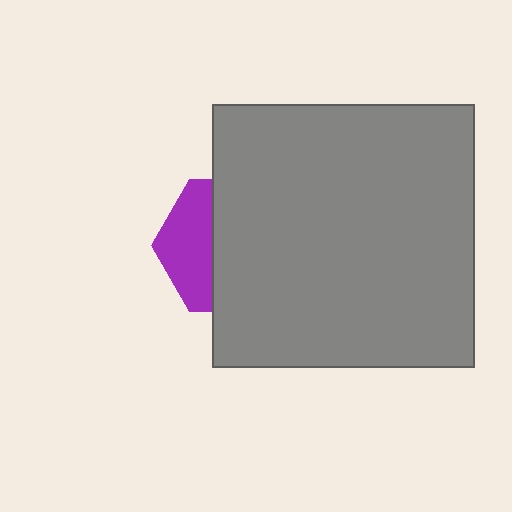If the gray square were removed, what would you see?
You would see the complete purple hexagon.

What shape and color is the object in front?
The object in front is a gray square.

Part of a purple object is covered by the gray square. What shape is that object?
It is a hexagon.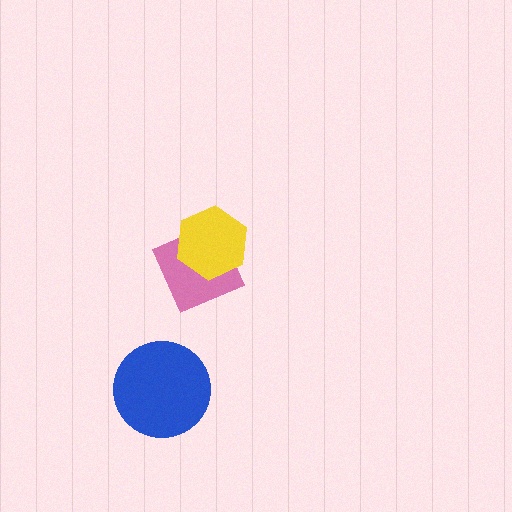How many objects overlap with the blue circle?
0 objects overlap with the blue circle.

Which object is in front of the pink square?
The yellow hexagon is in front of the pink square.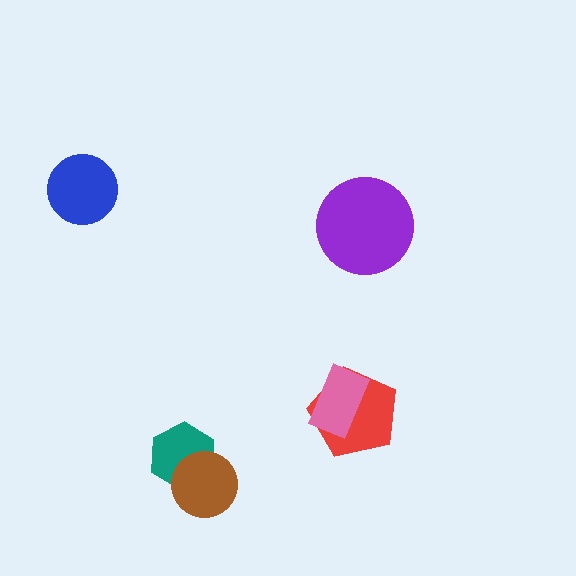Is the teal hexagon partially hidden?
Yes, it is partially covered by another shape.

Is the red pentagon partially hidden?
Yes, it is partially covered by another shape.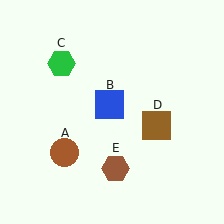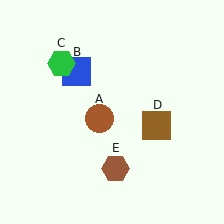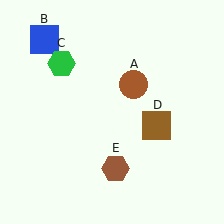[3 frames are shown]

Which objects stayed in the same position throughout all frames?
Green hexagon (object C) and brown square (object D) and brown hexagon (object E) remained stationary.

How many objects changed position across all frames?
2 objects changed position: brown circle (object A), blue square (object B).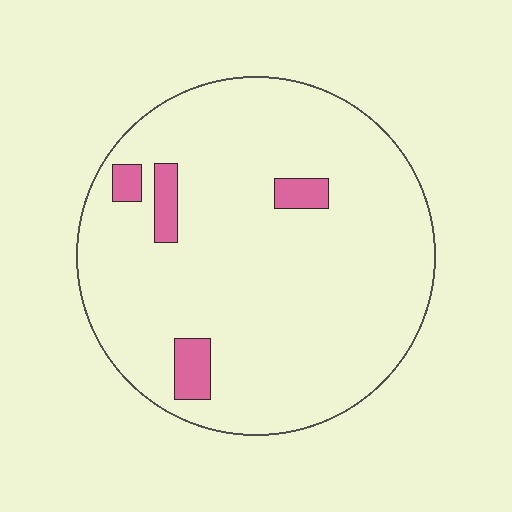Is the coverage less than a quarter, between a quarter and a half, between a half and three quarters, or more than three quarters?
Less than a quarter.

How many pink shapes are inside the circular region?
4.